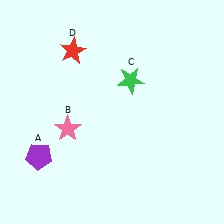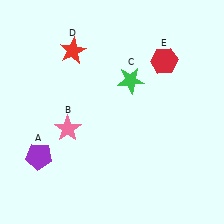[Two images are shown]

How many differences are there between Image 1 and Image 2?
There is 1 difference between the two images.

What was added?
A red hexagon (E) was added in Image 2.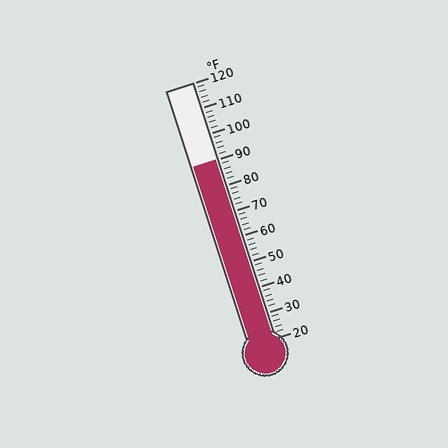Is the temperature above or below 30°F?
The temperature is above 30°F.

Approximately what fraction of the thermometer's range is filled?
The thermometer is filled to approximately 70% of its range.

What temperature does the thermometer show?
The thermometer shows approximately 90°F.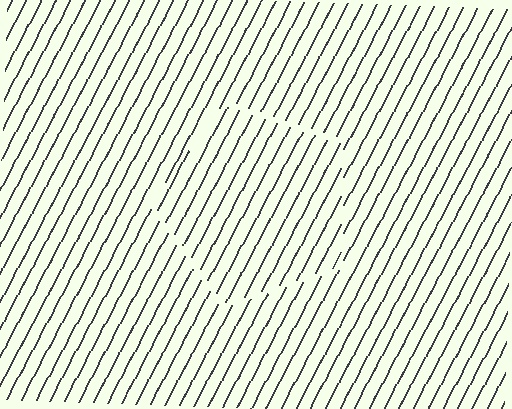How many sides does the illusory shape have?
5 sides — the line-ends trace a pentagon.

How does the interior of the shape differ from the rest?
The interior of the shape contains the same grating, shifted by half a period — the contour is defined by the phase discontinuity where line-ends from the inner and outer gratings abut.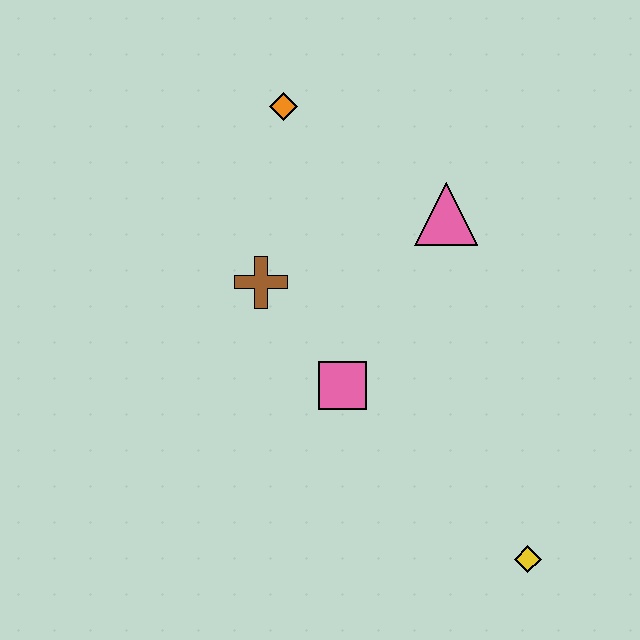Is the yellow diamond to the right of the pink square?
Yes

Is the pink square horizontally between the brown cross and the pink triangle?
Yes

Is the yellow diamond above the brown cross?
No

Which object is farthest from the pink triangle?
The yellow diamond is farthest from the pink triangle.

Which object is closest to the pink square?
The brown cross is closest to the pink square.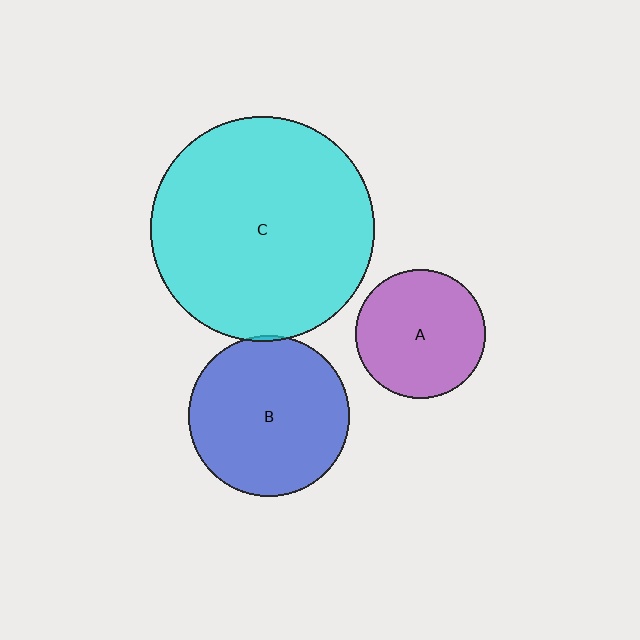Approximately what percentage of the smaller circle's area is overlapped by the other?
Approximately 5%.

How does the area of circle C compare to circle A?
Approximately 3.0 times.